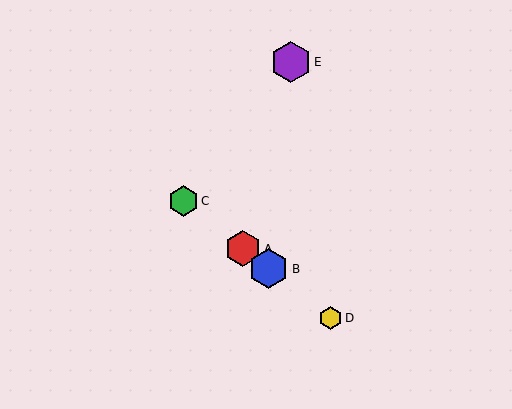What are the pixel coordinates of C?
Object C is at (183, 201).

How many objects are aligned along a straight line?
4 objects (A, B, C, D) are aligned along a straight line.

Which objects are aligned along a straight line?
Objects A, B, C, D are aligned along a straight line.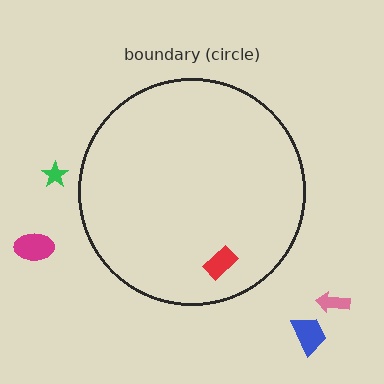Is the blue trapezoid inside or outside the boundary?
Outside.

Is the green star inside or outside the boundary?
Outside.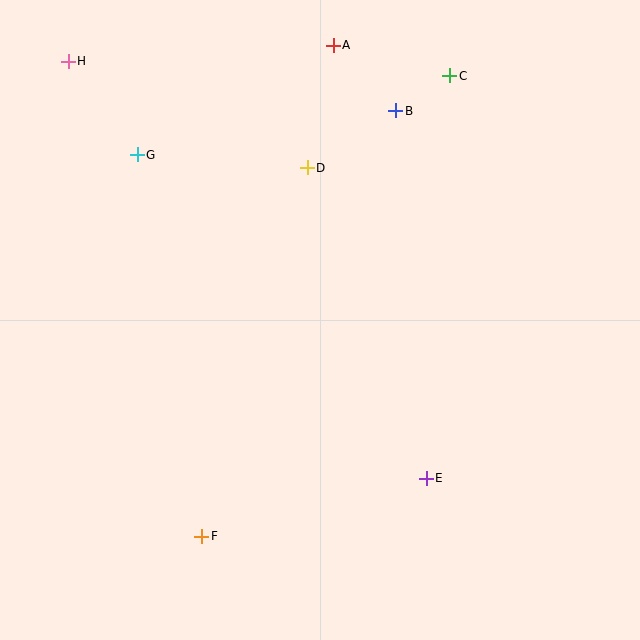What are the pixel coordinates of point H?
Point H is at (68, 61).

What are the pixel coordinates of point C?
Point C is at (450, 76).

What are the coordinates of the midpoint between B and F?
The midpoint between B and F is at (299, 323).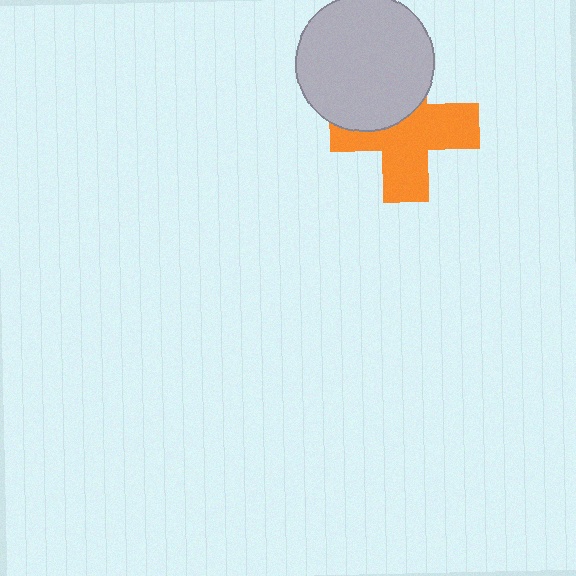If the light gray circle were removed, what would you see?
You would see the complete orange cross.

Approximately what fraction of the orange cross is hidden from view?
Roughly 36% of the orange cross is hidden behind the light gray circle.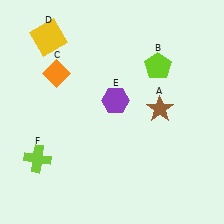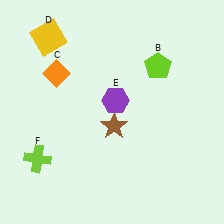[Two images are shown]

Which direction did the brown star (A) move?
The brown star (A) moved left.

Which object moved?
The brown star (A) moved left.